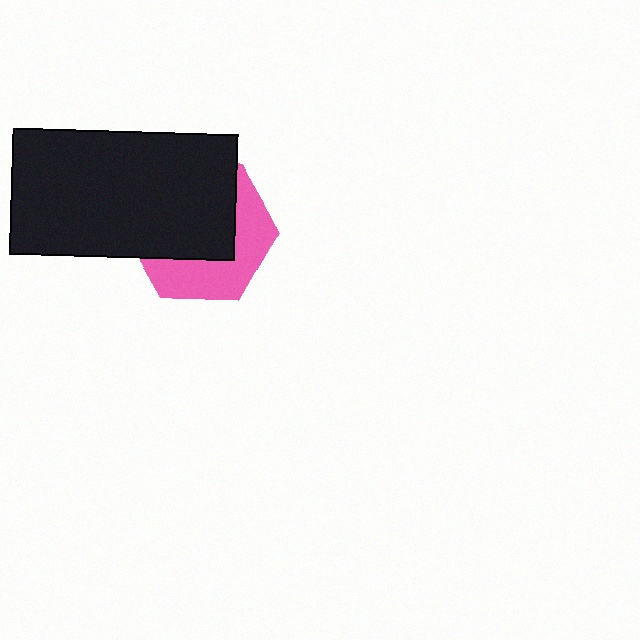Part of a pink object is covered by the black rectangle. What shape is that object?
It is a hexagon.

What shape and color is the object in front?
The object in front is a black rectangle.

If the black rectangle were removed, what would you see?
You would see the complete pink hexagon.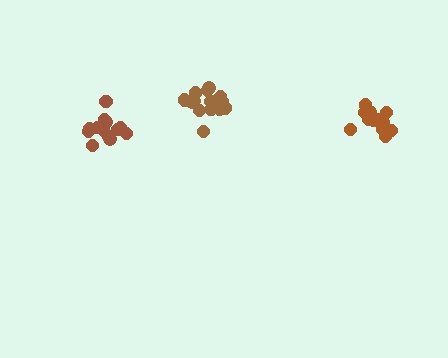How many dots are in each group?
Group 1: 15 dots, Group 2: 14 dots, Group 3: 16 dots (45 total).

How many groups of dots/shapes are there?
There are 3 groups.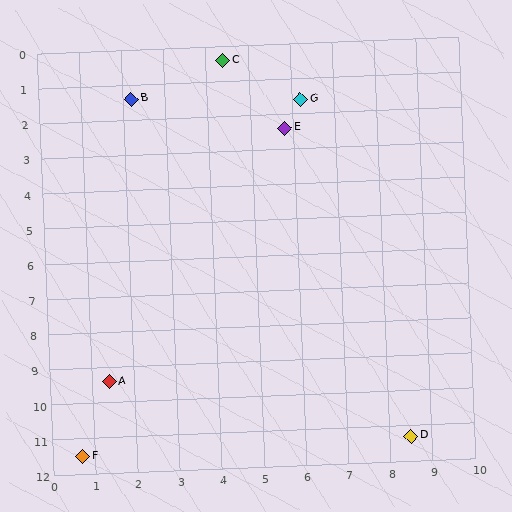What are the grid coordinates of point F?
Point F is at approximately (0.7, 11.5).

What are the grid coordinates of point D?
Point D is at approximately (8.5, 11.3).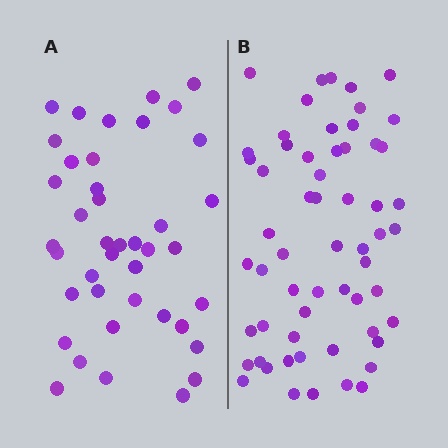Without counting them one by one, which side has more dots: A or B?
Region B (the right region) has more dots.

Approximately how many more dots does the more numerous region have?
Region B has approximately 20 more dots than region A.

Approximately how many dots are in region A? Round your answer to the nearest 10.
About 40 dots. (The exact count is 41, which rounds to 40.)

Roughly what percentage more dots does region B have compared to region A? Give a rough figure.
About 45% more.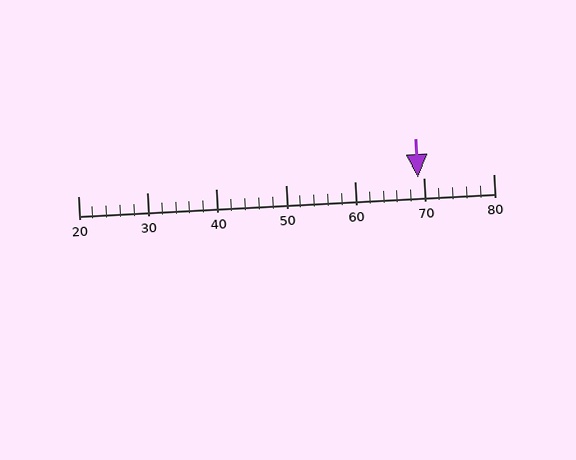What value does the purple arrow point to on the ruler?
The purple arrow points to approximately 69.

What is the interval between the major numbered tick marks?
The major tick marks are spaced 10 units apart.